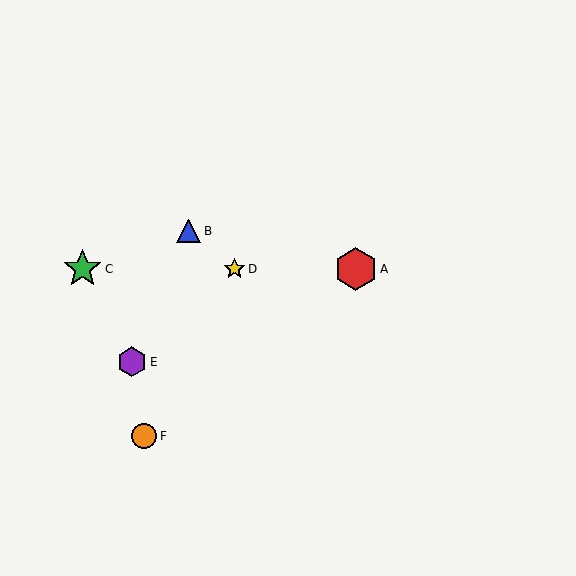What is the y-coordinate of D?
Object D is at y≈269.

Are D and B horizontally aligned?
No, D is at y≈269 and B is at y≈231.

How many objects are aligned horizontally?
3 objects (A, C, D) are aligned horizontally.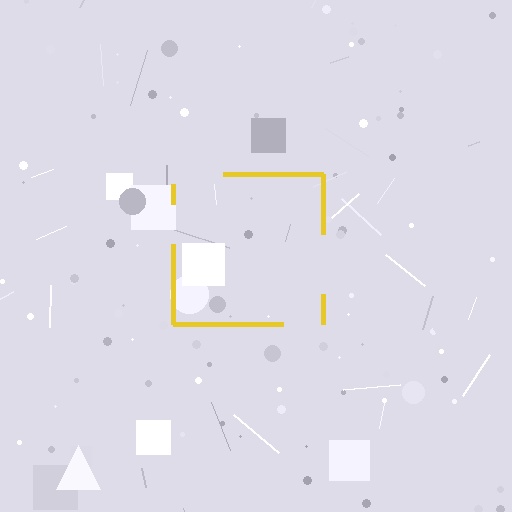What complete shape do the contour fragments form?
The contour fragments form a square.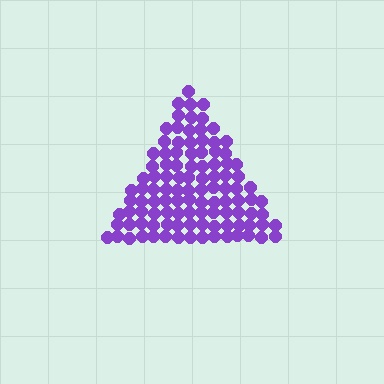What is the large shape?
The large shape is a triangle.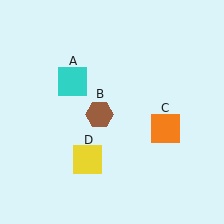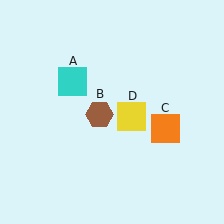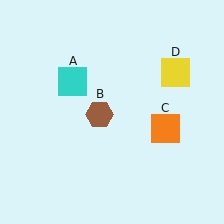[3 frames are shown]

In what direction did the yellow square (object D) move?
The yellow square (object D) moved up and to the right.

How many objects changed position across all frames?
1 object changed position: yellow square (object D).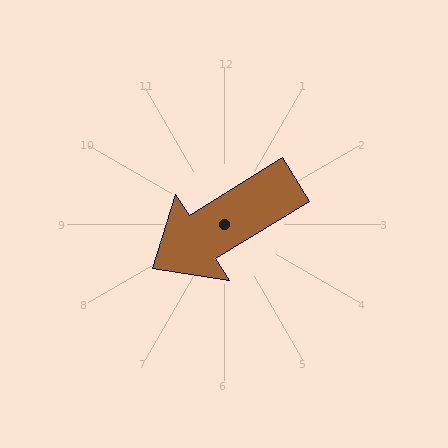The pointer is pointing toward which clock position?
Roughly 8 o'clock.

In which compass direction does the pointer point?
Southwest.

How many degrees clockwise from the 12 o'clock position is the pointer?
Approximately 238 degrees.